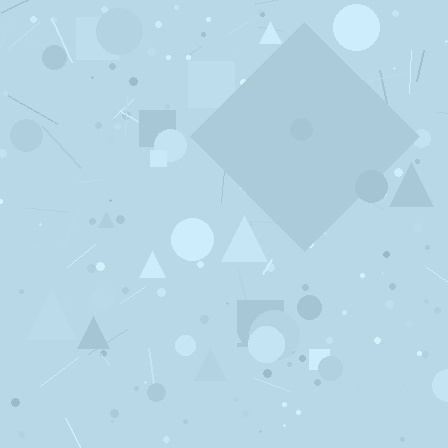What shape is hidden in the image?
A diamond is hidden in the image.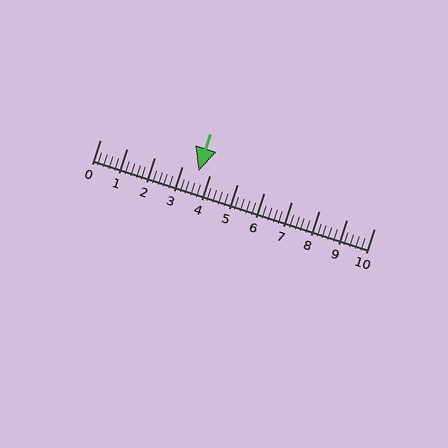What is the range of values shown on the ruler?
The ruler shows values from 0 to 10.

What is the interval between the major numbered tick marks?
The major tick marks are spaced 1 units apart.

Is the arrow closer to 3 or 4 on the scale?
The arrow is closer to 4.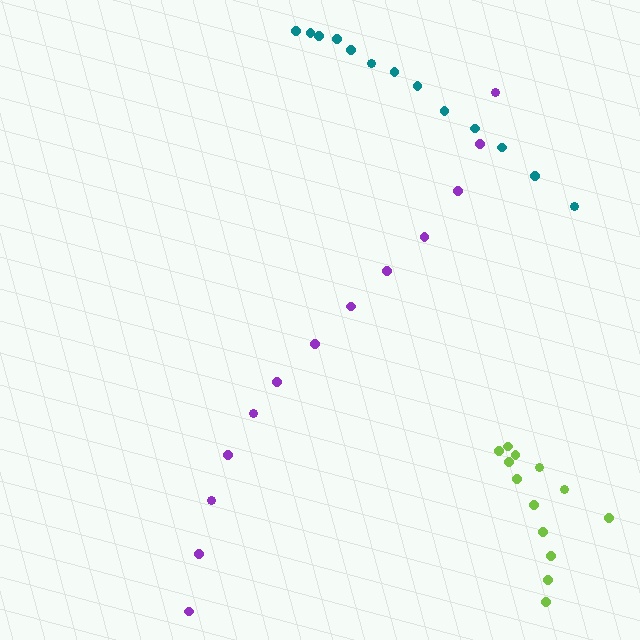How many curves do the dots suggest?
There are 3 distinct paths.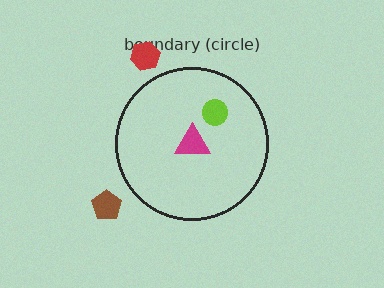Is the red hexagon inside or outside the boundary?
Outside.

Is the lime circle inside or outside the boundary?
Inside.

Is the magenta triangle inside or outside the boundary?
Inside.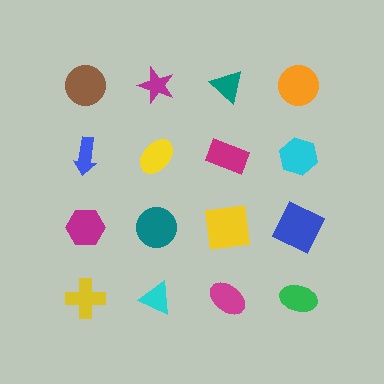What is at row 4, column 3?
A magenta ellipse.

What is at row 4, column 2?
A cyan triangle.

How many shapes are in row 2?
4 shapes.